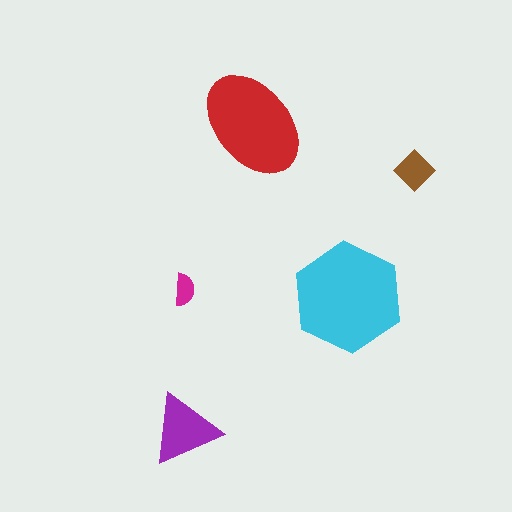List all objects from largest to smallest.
The cyan hexagon, the red ellipse, the purple triangle, the brown diamond, the magenta semicircle.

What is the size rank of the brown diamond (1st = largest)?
4th.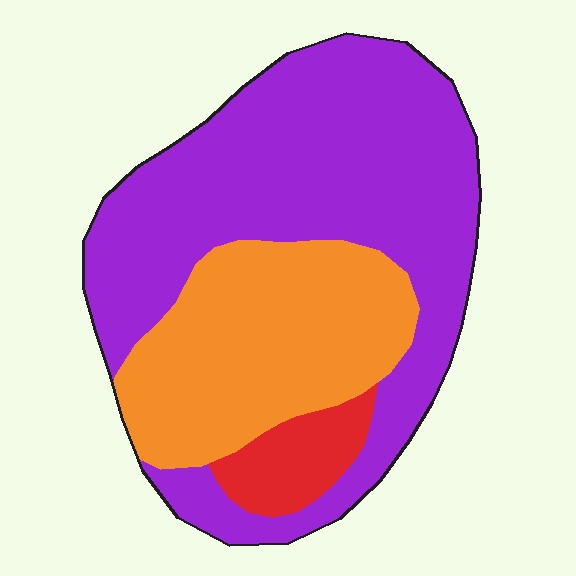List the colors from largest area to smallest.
From largest to smallest: purple, orange, red.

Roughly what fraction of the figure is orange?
Orange takes up about one third (1/3) of the figure.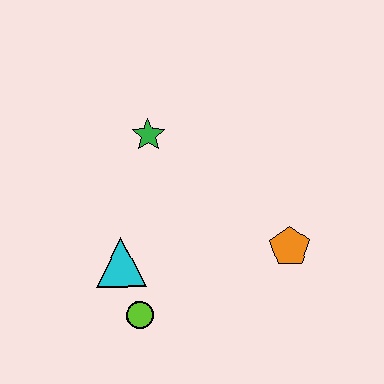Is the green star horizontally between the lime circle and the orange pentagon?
Yes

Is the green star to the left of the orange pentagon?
Yes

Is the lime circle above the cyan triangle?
No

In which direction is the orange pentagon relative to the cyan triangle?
The orange pentagon is to the right of the cyan triangle.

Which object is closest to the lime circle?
The cyan triangle is closest to the lime circle.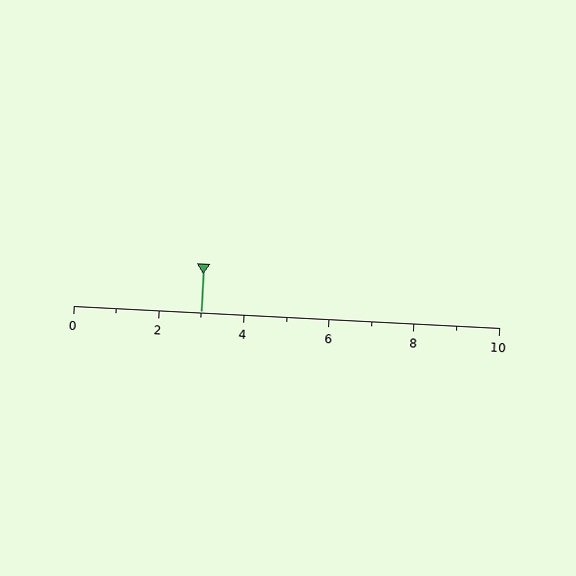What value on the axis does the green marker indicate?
The marker indicates approximately 3.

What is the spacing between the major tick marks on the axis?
The major ticks are spaced 2 apart.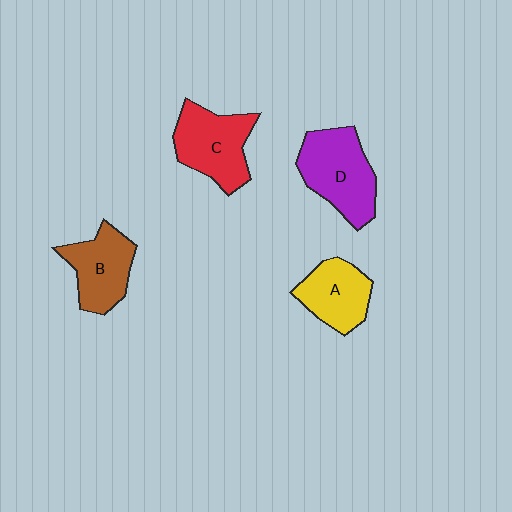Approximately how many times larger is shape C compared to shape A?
Approximately 1.2 times.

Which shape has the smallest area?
Shape A (yellow).